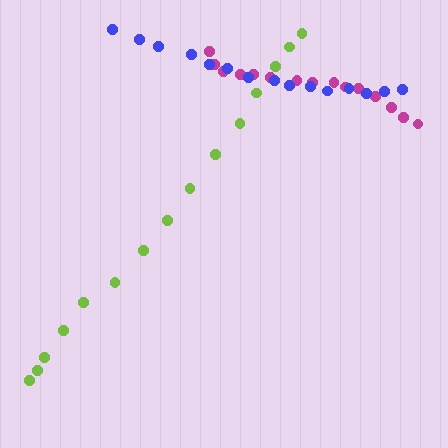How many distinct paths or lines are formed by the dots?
There are 3 distinct paths.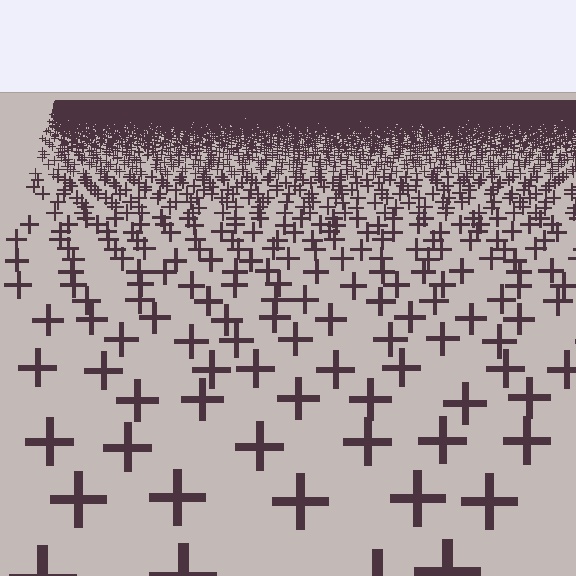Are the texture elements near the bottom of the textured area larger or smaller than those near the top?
Larger. Near the bottom, elements are closer to the viewer and appear at a bigger on-screen size.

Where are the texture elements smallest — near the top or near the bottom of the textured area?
Near the top.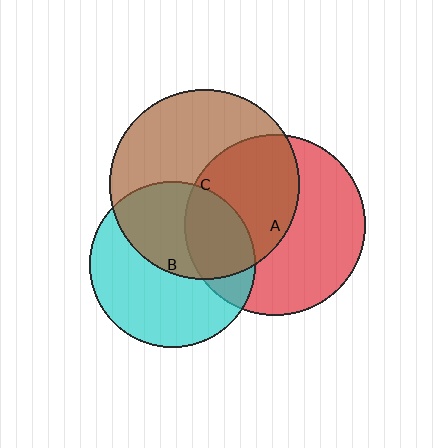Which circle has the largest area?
Circle C (brown).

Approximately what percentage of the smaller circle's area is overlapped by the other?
Approximately 45%.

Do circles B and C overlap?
Yes.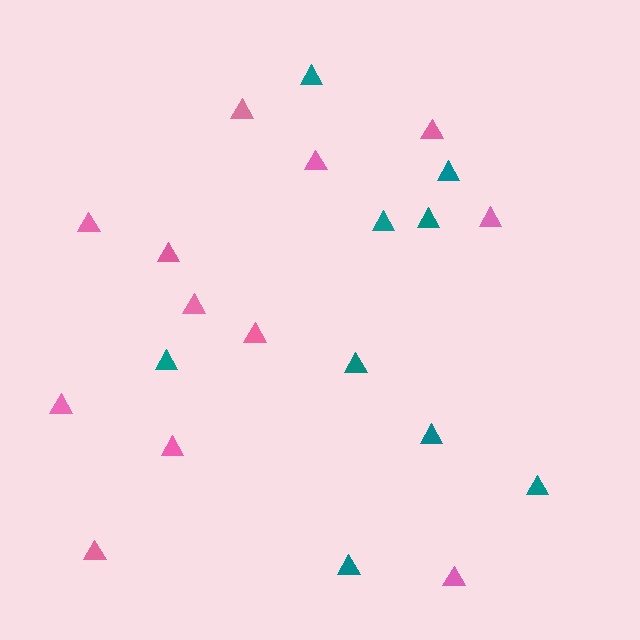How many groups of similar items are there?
There are 2 groups: one group of pink triangles (12) and one group of teal triangles (9).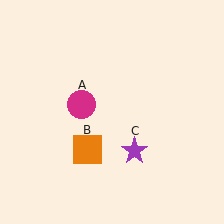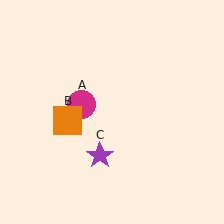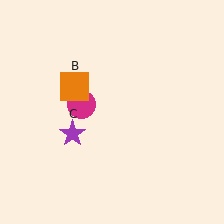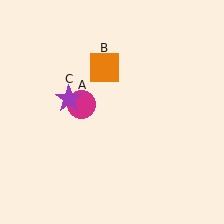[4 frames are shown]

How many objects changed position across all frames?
2 objects changed position: orange square (object B), purple star (object C).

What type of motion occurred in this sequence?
The orange square (object B), purple star (object C) rotated clockwise around the center of the scene.